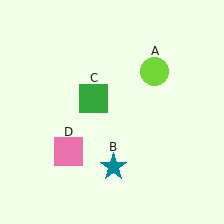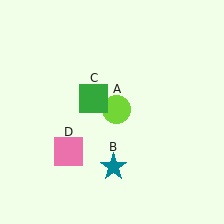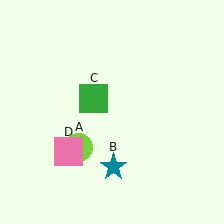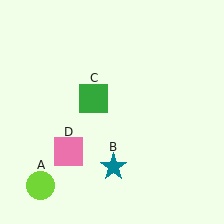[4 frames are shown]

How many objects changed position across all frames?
1 object changed position: lime circle (object A).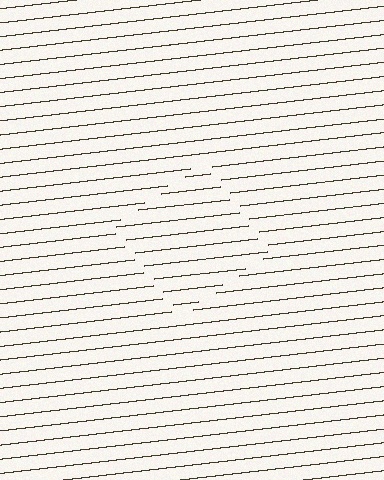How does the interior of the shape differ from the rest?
The interior of the shape contains the same grating, shifted by half a period — the contour is defined by the phase discontinuity where line-ends from the inner and outer gratings abut.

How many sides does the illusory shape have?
4 sides — the line-ends trace a square.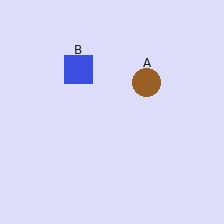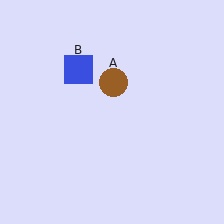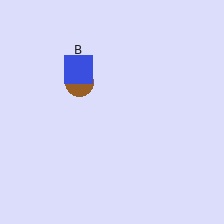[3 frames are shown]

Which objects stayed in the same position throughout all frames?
Blue square (object B) remained stationary.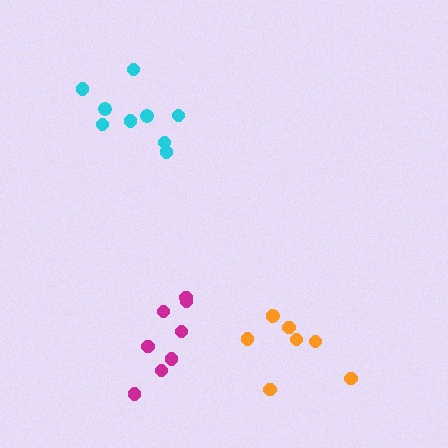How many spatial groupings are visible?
There are 3 spatial groupings.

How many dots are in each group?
Group 1: 9 dots, Group 2: 8 dots, Group 3: 8 dots (25 total).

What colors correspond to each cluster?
The clusters are colored: cyan, magenta, orange.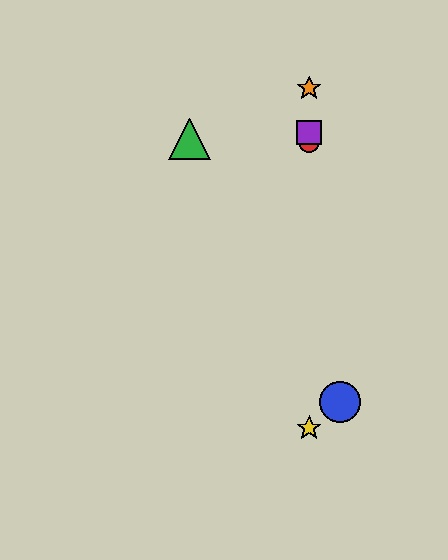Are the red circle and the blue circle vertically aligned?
No, the red circle is at x≈309 and the blue circle is at x≈340.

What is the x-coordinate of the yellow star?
The yellow star is at x≈309.